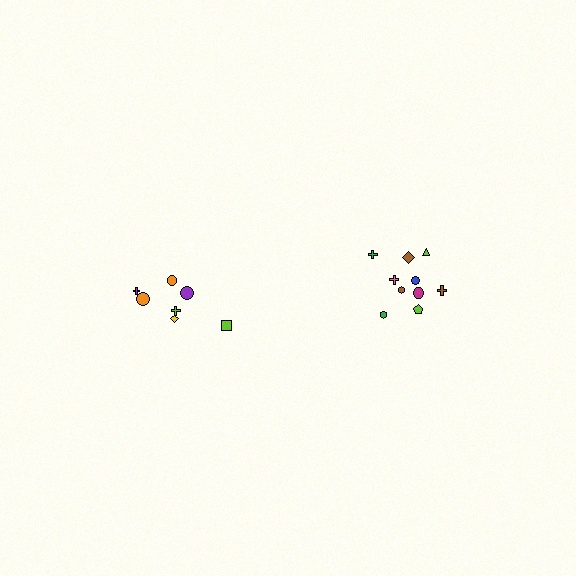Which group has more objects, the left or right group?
The right group.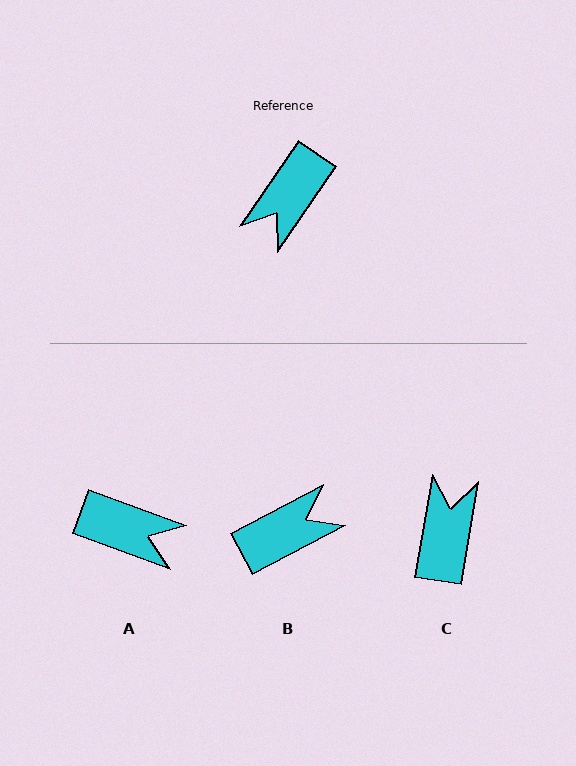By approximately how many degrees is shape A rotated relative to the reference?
Approximately 104 degrees counter-clockwise.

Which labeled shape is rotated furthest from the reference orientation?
C, about 155 degrees away.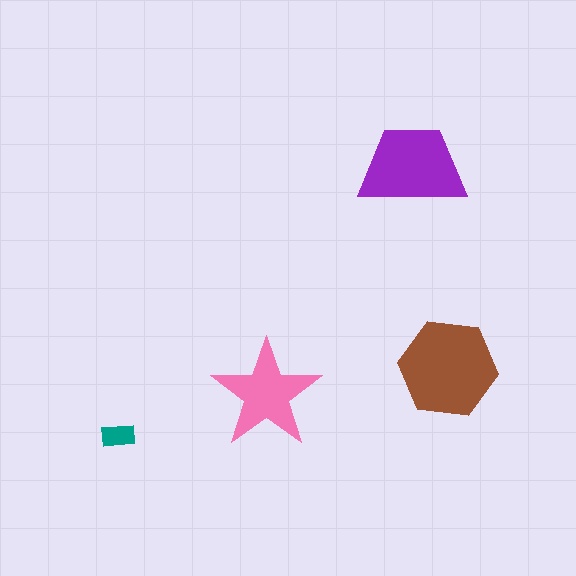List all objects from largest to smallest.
The brown hexagon, the purple trapezoid, the pink star, the teal rectangle.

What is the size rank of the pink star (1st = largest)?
3rd.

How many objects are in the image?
There are 4 objects in the image.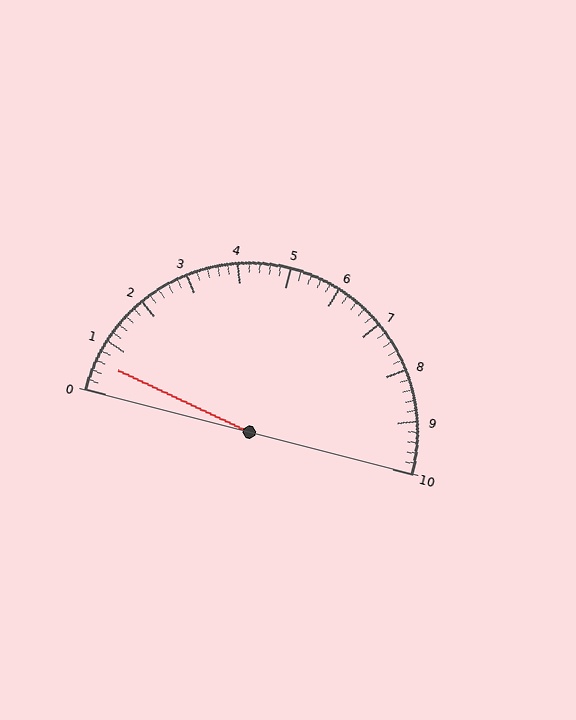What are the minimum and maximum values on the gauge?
The gauge ranges from 0 to 10.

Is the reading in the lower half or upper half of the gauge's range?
The reading is in the lower half of the range (0 to 10).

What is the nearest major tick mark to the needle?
The nearest major tick mark is 1.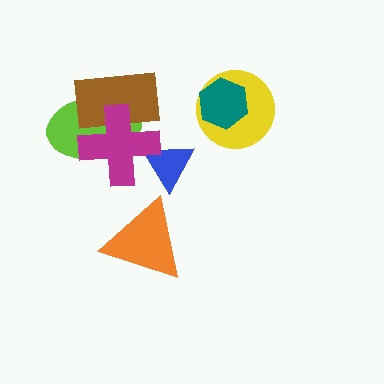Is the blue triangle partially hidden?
Yes, it is partially covered by another shape.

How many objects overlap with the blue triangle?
1 object overlaps with the blue triangle.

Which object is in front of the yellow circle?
The teal hexagon is in front of the yellow circle.